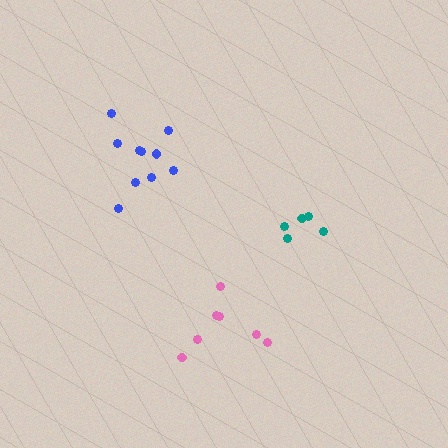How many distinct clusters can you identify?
There are 3 distinct clusters.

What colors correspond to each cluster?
The clusters are colored: teal, blue, pink.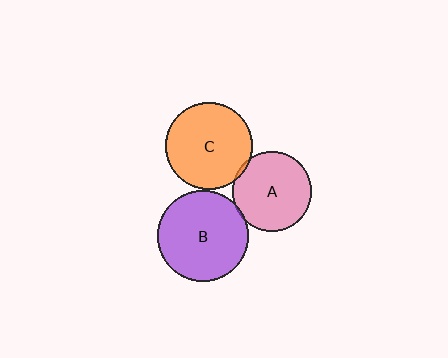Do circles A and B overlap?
Yes.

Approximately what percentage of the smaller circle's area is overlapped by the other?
Approximately 5%.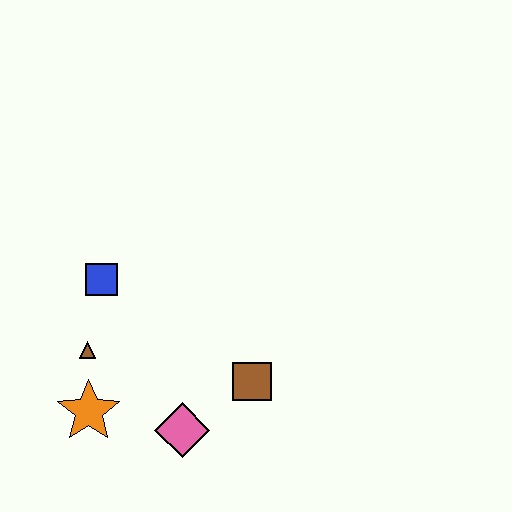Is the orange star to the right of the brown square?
No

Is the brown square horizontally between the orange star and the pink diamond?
No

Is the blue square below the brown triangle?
No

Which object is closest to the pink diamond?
The brown square is closest to the pink diamond.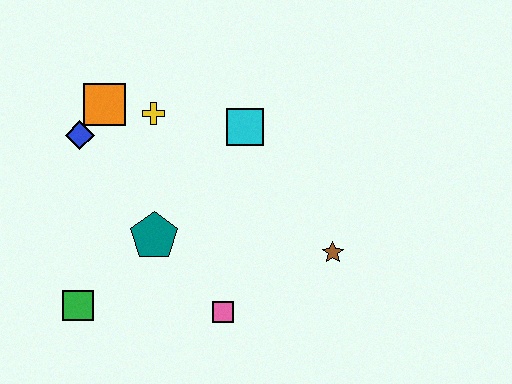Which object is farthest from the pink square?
The orange square is farthest from the pink square.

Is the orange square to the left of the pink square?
Yes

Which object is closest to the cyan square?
The yellow cross is closest to the cyan square.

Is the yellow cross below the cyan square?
No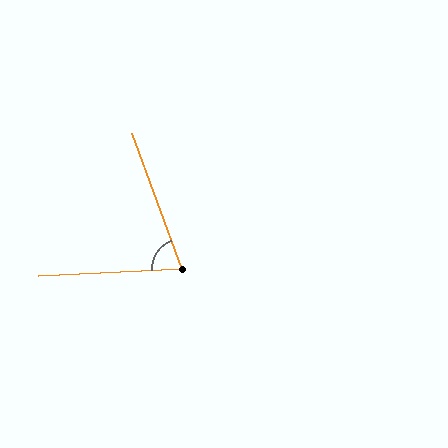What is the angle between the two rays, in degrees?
Approximately 73 degrees.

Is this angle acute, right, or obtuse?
It is acute.